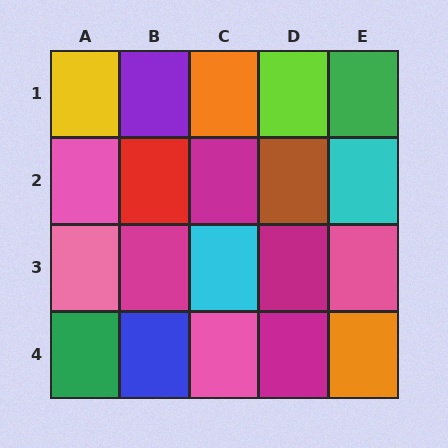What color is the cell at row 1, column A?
Yellow.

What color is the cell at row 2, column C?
Magenta.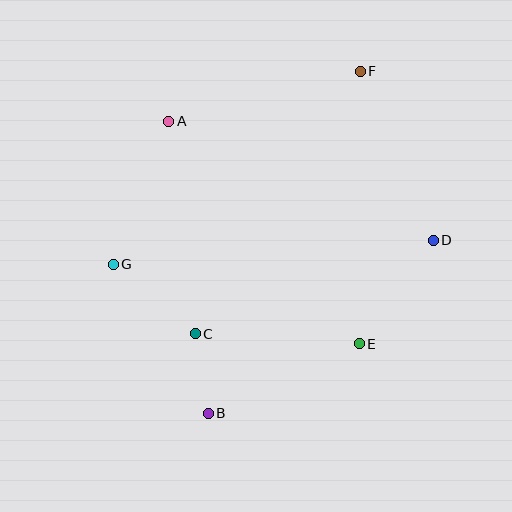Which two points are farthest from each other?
Points B and F are farthest from each other.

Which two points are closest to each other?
Points B and C are closest to each other.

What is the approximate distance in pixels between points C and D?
The distance between C and D is approximately 255 pixels.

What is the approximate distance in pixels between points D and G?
The distance between D and G is approximately 321 pixels.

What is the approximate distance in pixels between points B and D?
The distance between B and D is approximately 284 pixels.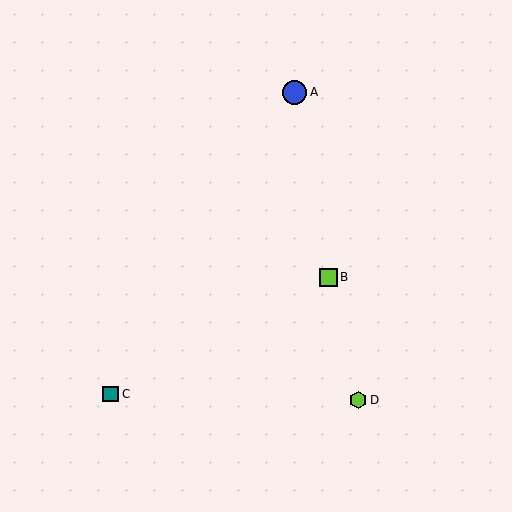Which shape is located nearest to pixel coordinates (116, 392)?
The teal square (labeled C) at (111, 394) is nearest to that location.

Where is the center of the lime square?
The center of the lime square is at (328, 277).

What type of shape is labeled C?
Shape C is a teal square.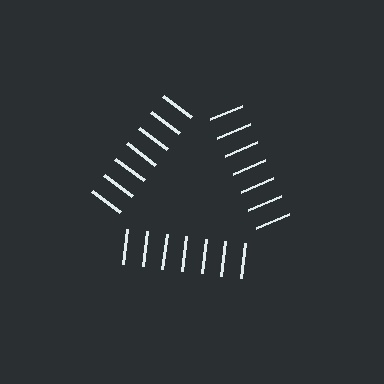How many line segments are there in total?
21 — 7 along each of the 3 edges.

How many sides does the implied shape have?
3 sides — the line-ends trace a triangle.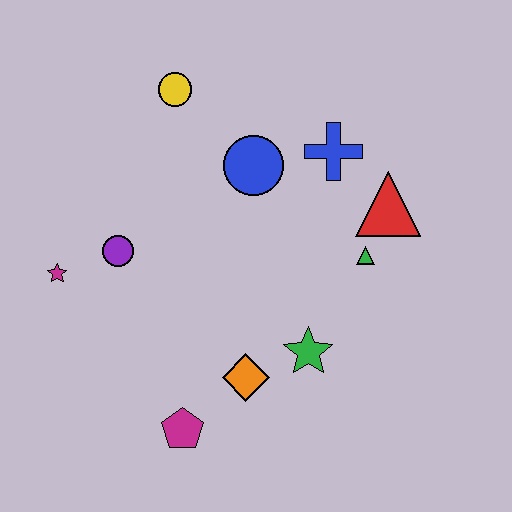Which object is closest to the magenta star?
The purple circle is closest to the magenta star.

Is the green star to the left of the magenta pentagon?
No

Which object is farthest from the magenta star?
The red triangle is farthest from the magenta star.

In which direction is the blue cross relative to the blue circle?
The blue cross is to the right of the blue circle.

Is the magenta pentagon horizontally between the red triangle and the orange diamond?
No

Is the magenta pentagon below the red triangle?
Yes